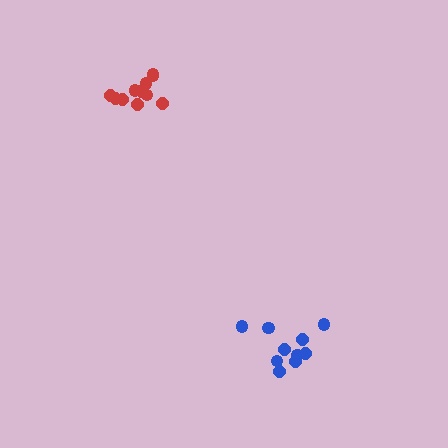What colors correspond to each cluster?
The clusters are colored: blue, red.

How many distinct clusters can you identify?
There are 2 distinct clusters.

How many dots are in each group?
Group 1: 10 dots, Group 2: 11 dots (21 total).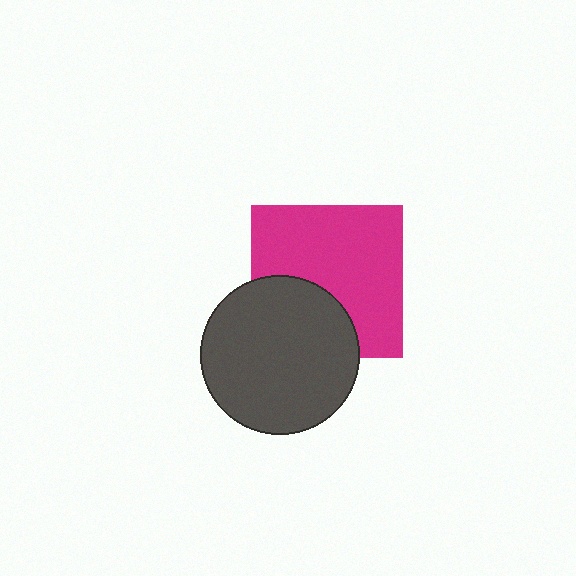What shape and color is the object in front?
The object in front is a dark gray circle.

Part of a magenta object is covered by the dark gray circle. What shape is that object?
It is a square.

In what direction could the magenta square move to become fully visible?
The magenta square could move up. That would shift it out from behind the dark gray circle entirely.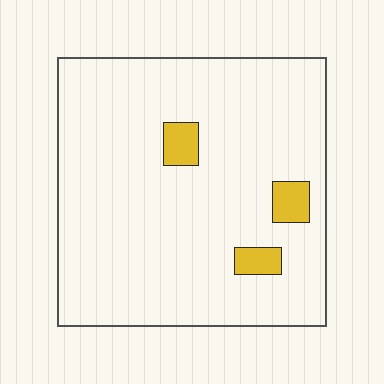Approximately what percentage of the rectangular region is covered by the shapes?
Approximately 5%.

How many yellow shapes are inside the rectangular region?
3.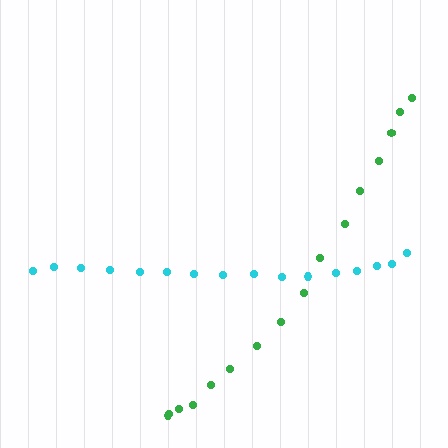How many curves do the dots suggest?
There are 2 distinct paths.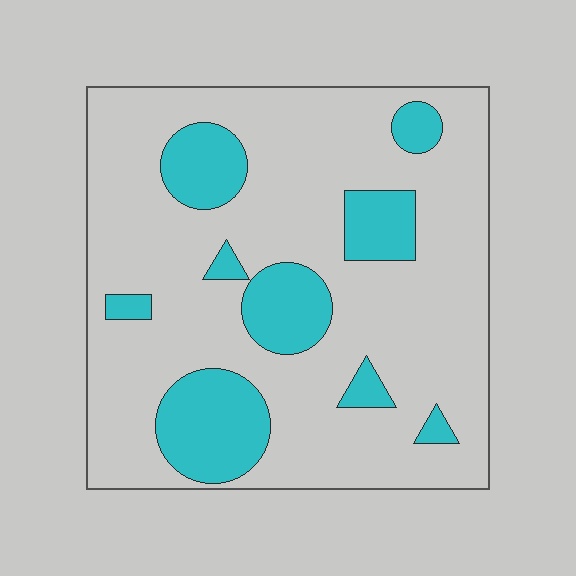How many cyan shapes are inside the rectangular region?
9.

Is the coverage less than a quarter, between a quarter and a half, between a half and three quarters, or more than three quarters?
Less than a quarter.